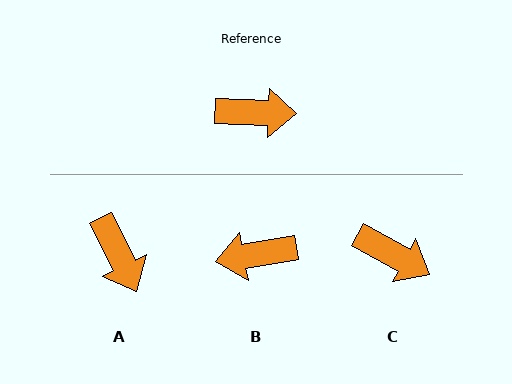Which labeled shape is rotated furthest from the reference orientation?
B, about 168 degrees away.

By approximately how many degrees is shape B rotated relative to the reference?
Approximately 168 degrees clockwise.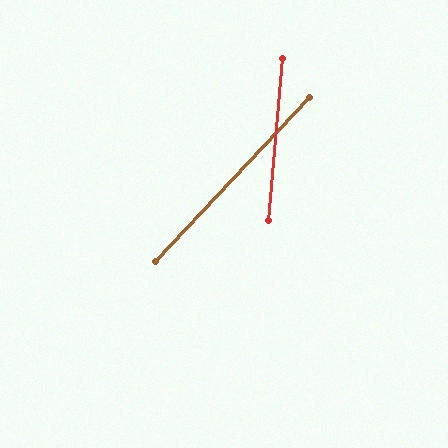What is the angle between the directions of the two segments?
Approximately 38 degrees.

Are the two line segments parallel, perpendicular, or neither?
Neither parallel nor perpendicular — they differ by about 38°.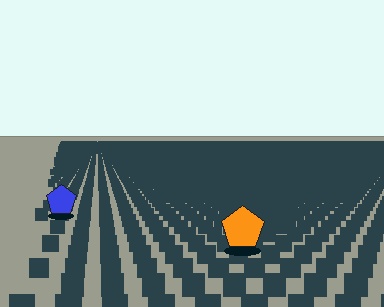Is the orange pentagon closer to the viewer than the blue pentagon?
Yes. The orange pentagon is closer — you can tell from the texture gradient: the ground texture is coarser near it.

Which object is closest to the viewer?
The orange pentagon is closest. The texture marks near it are larger and more spread out.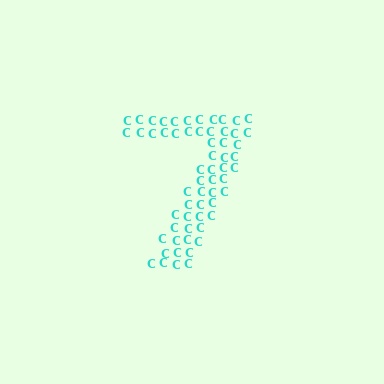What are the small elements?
The small elements are letter C's.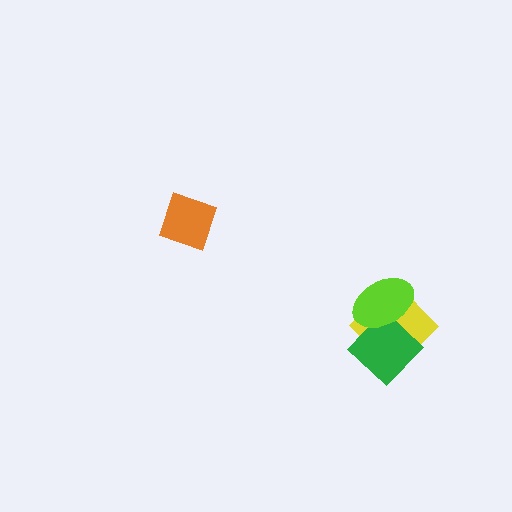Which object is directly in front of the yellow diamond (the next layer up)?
The green diamond is directly in front of the yellow diamond.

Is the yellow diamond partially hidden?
Yes, it is partially covered by another shape.